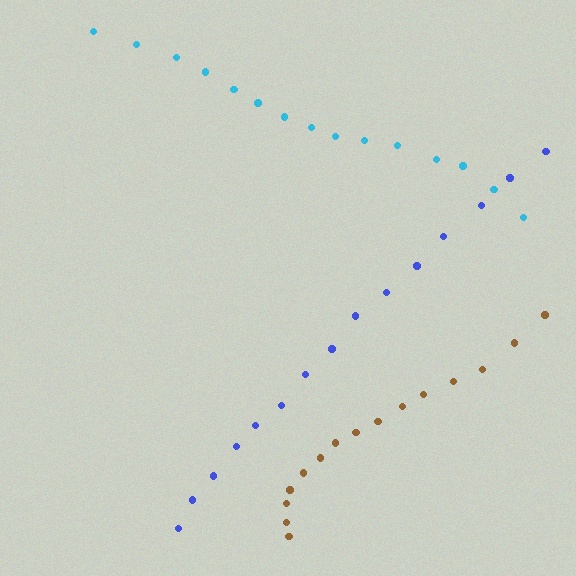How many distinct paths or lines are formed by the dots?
There are 3 distinct paths.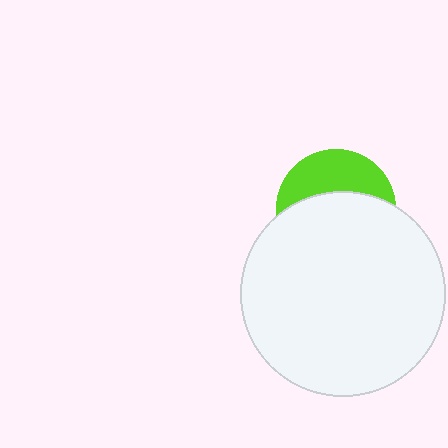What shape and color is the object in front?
The object in front is a white circle.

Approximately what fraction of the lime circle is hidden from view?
Roughly 62% of the lime circle is hidden behind the white circle.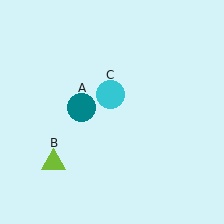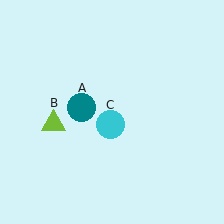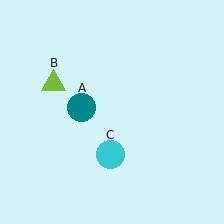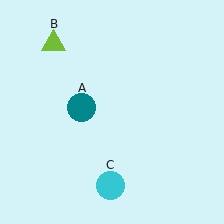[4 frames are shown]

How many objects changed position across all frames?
2 objects changed position: lime triangle (object B), cyan circle (object C).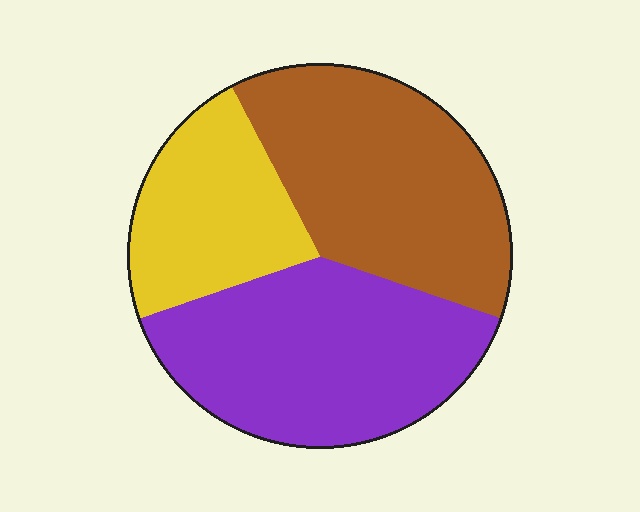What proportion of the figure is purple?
Purple covers 39% of the figure.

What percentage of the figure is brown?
Brown takes up about three eighths (3/8) of the figure.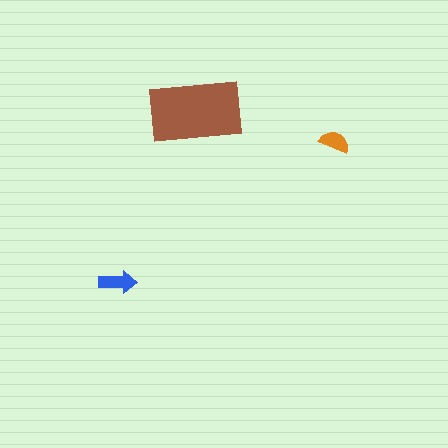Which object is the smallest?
The orange semicircle.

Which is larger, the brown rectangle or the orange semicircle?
The brown rectangle.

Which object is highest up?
The brown rectangle is topmost.